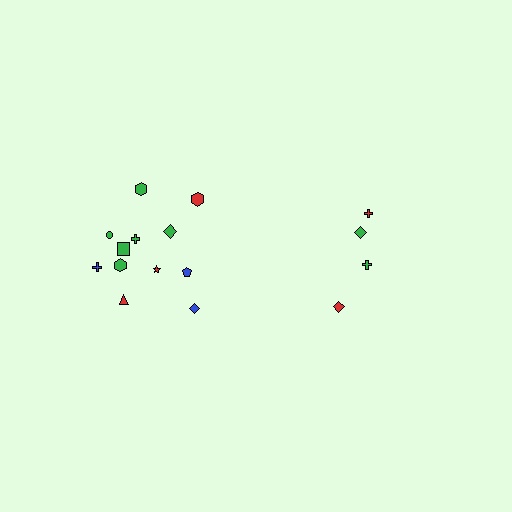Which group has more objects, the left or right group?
The left group.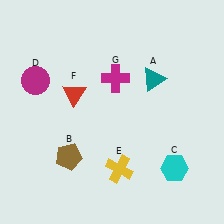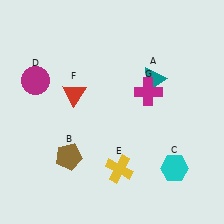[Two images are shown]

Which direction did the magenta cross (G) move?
The magenta cross (G) moved right.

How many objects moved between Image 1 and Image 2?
1 object moved between the two images.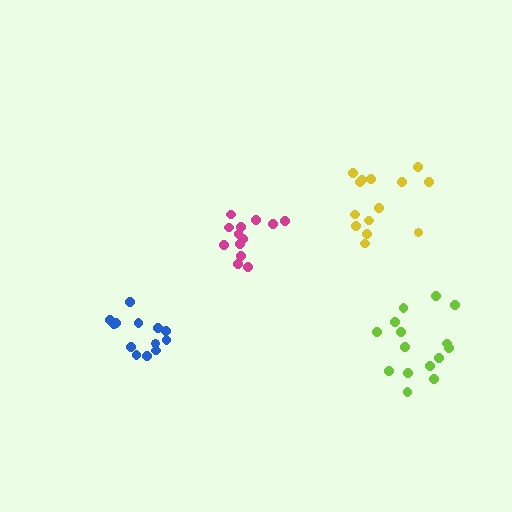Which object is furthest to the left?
The blue cluster is leftmost.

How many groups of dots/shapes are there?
There are 4 groups.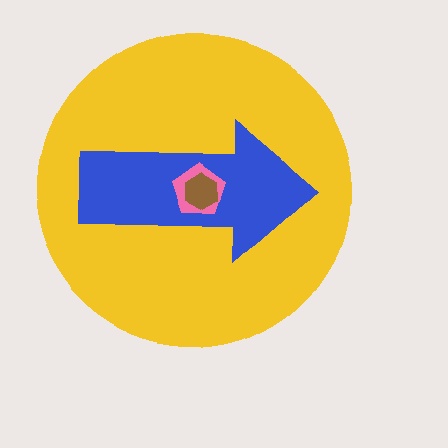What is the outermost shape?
The yellow circle.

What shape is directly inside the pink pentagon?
The brown hexagon.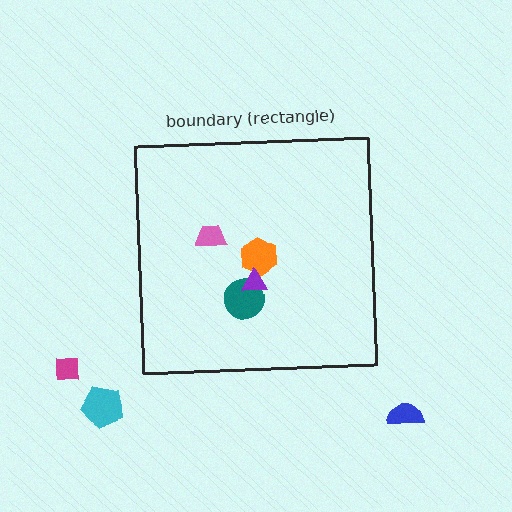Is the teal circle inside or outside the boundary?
Inside.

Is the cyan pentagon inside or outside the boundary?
Outside.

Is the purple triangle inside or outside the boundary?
Inside.